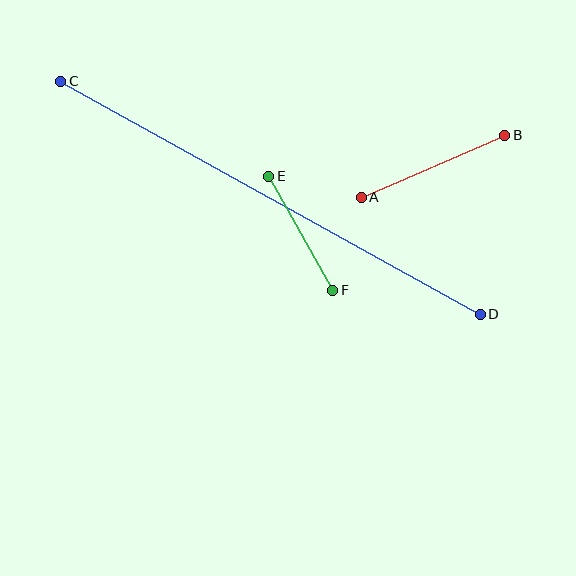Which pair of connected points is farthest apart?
Points C and D are farthest apart.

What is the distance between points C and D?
The distance is approximately 480 pixels.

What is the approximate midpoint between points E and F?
The midpoint is at approximately (301, 233) pixels.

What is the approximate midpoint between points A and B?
The midpoint is at approximately (433, 166) pixels.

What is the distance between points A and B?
The distance is approximately 156 pixels.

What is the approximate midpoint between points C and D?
The midpoint is at approximately (271, 198) pixels.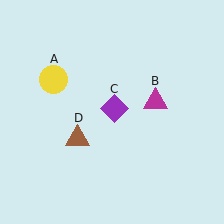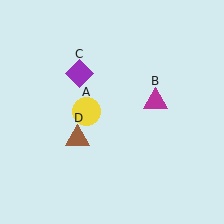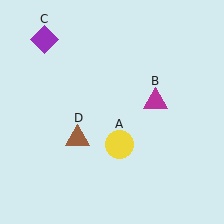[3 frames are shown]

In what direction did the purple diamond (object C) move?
The purple diamond (object C) moved up and to the left.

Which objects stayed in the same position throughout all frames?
Magenta triangle (object B) and brown triangle (object D) remained stationary.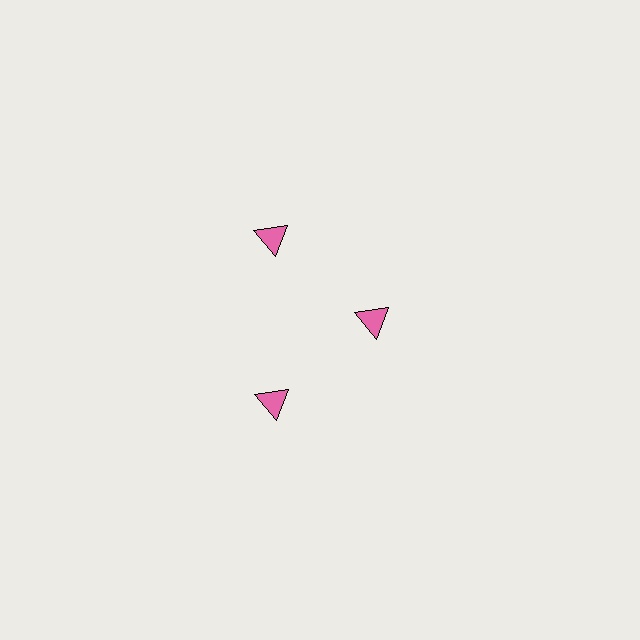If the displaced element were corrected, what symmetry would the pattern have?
It would have 3-fold rotational symmetry — the pattern would map onto itself every 120 degrees.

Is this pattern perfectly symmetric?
No. The 3 pink triangles are arranged in a ring, but one element near the 3 o'clock position is pulled inward toward the center, breaking the 3-fold rotational symmetry.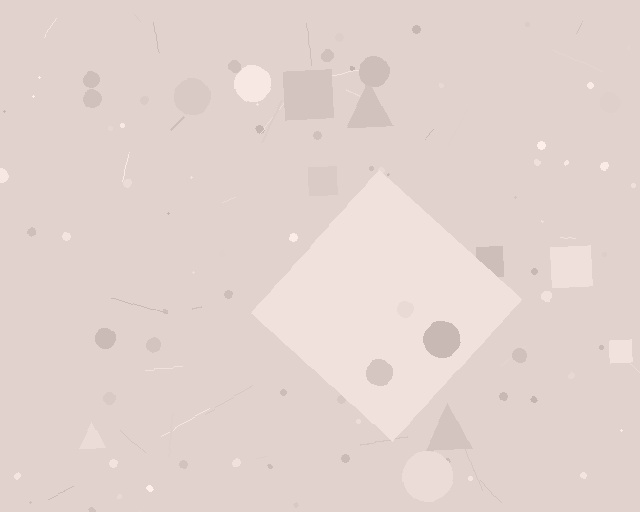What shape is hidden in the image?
A diamond is hidden in the image.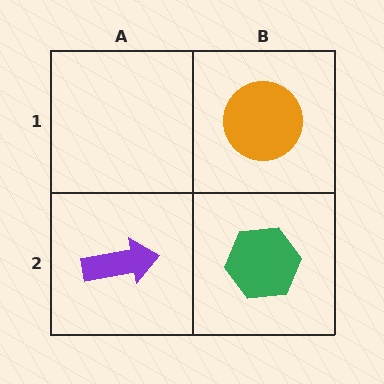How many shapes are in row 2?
2 shapes.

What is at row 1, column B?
An orange circle.